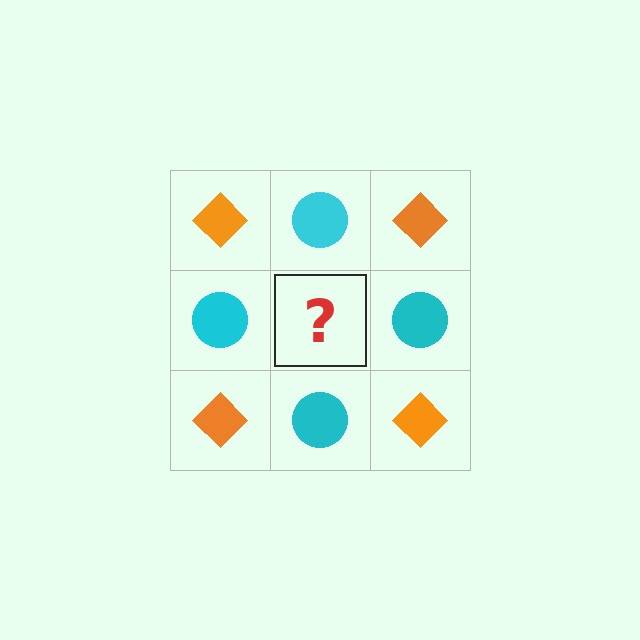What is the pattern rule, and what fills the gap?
The rule is that it alternates orange diamond and cyan circle in a checkerboard pattern. The gap should be filled with an orange diamond.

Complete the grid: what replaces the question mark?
The question mark should be replaced with an orange diamond.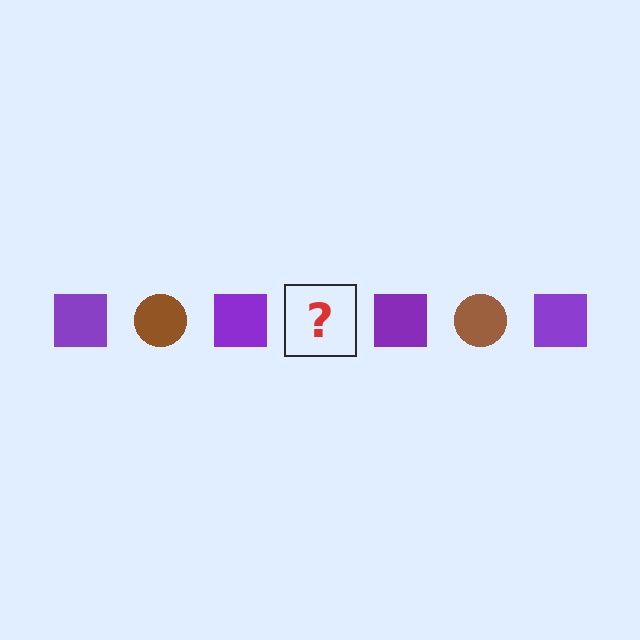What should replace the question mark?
The question mark should be replaced with a brown circle.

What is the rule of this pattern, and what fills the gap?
The rule is that the pattern alternates between purple square and brown circle. The gap should be filled with a brown circle.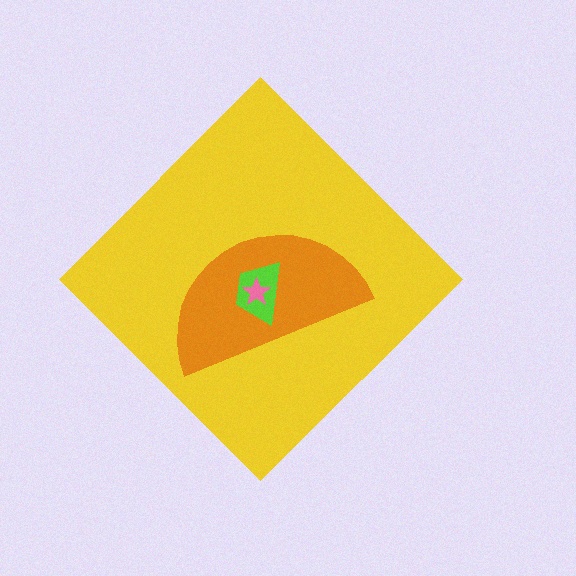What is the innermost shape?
The pink star.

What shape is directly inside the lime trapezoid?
The pink star.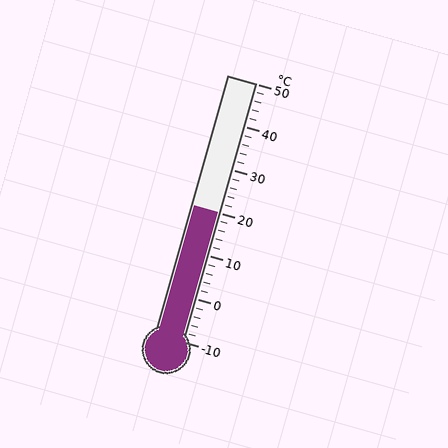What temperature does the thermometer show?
The thermometer shows approximately 20°C.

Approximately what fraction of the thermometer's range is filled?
The thermometer is filled to approximately 50% of its range.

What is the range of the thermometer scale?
The thermometer scale ranges from -10°C to 50°C.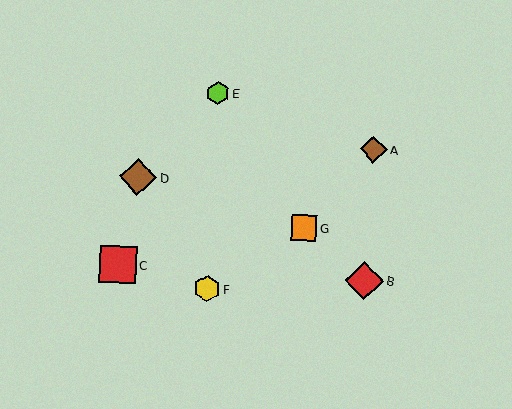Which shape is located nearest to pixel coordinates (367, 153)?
The brown diamond (labeled A) at (374, 149) is nearest to that location.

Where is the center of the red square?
The center of the red square is at (118, 265).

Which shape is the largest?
The red diamond (labeled B) is the largest.